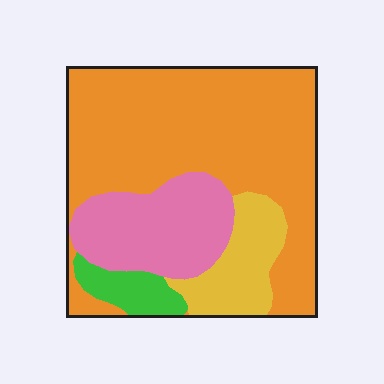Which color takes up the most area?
Orange, at roughly 60%.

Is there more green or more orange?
Orange.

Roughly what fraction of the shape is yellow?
Yellow takes up about one eighth (1/8) of the shape.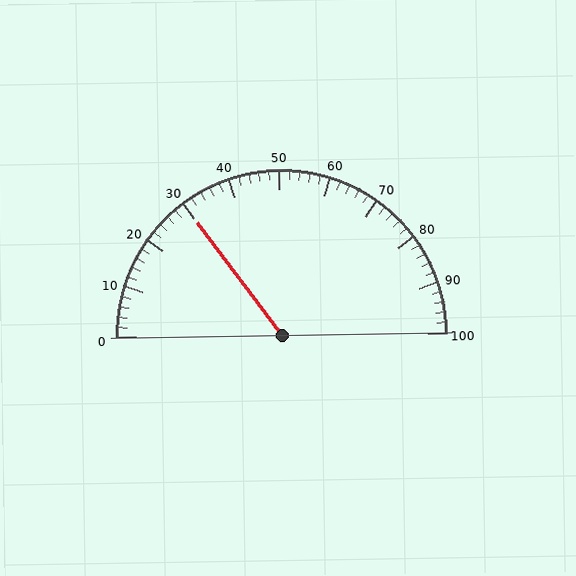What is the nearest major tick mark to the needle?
The nearest major tick mark is 30.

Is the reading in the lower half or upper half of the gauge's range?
The reading is in the lower half of the range (0 to 100).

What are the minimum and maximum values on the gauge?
The gauge ranges from 0 to 100.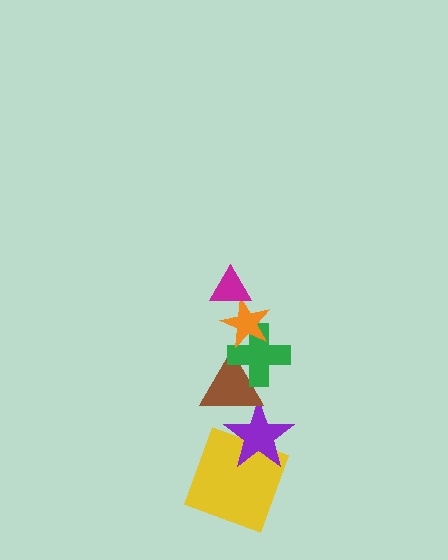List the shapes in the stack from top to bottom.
From top to bottom: the magenta triangle, the orange star, the green cross, the brown triangle, the purple star, the yellow square.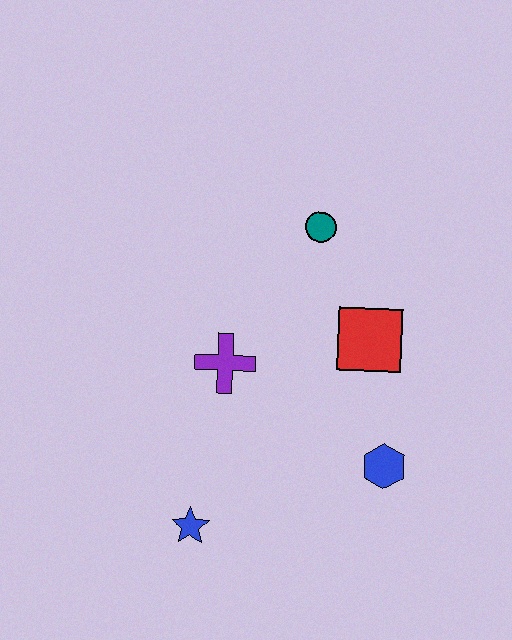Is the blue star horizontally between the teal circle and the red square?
No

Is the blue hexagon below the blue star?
No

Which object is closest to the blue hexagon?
The red square is closest to the blue hexagon.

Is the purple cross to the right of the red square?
No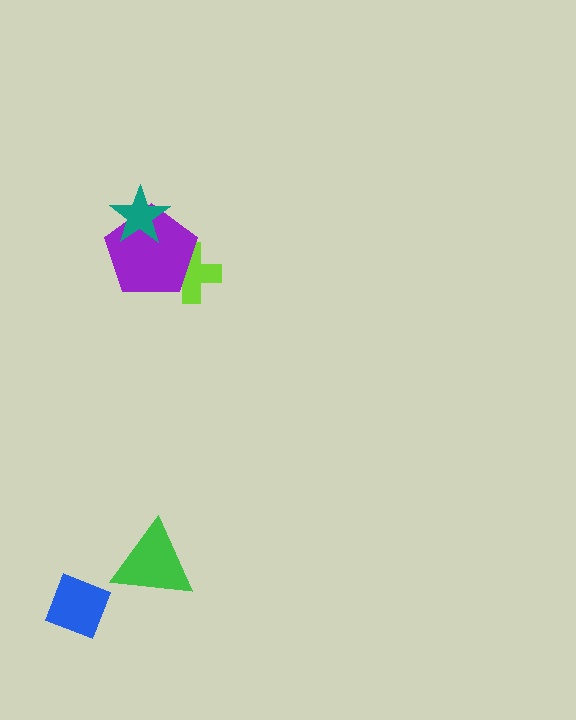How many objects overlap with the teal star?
1 object overlaps with the teal star.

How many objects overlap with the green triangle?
0 objects overlap with the green triangle.